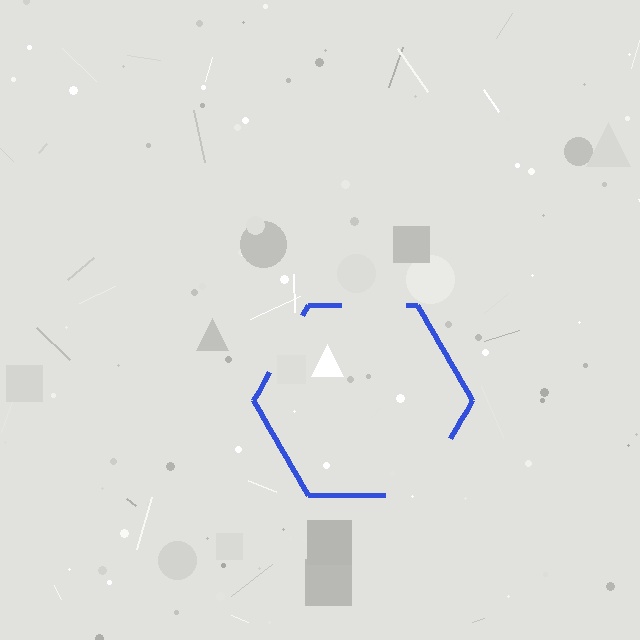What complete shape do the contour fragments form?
The contour fragments form a hexagon.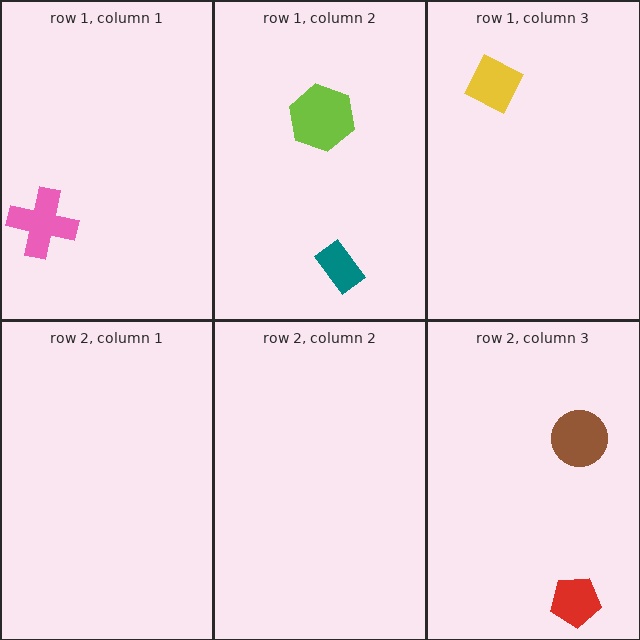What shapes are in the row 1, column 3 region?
The yellow square.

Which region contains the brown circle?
The row 2, column 3 region.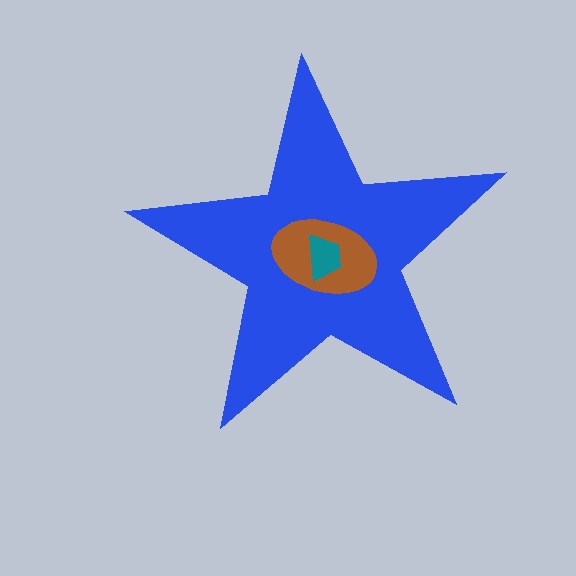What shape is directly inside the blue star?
The brown ellipse.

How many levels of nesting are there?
3.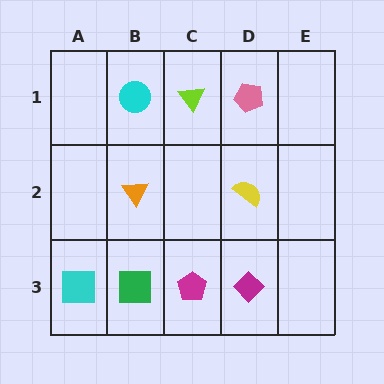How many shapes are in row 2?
2 shapes.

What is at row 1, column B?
A cyan circle.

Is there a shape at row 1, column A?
No, that cell is empty.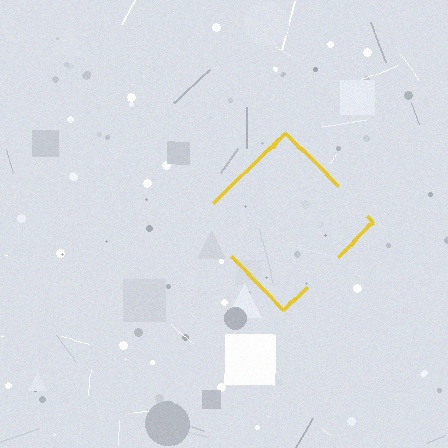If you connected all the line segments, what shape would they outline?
They would outline a diamond.